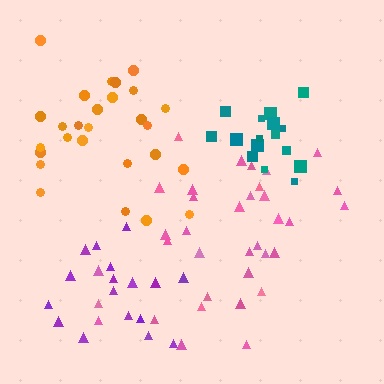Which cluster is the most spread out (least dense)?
Pink.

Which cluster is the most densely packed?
Teal.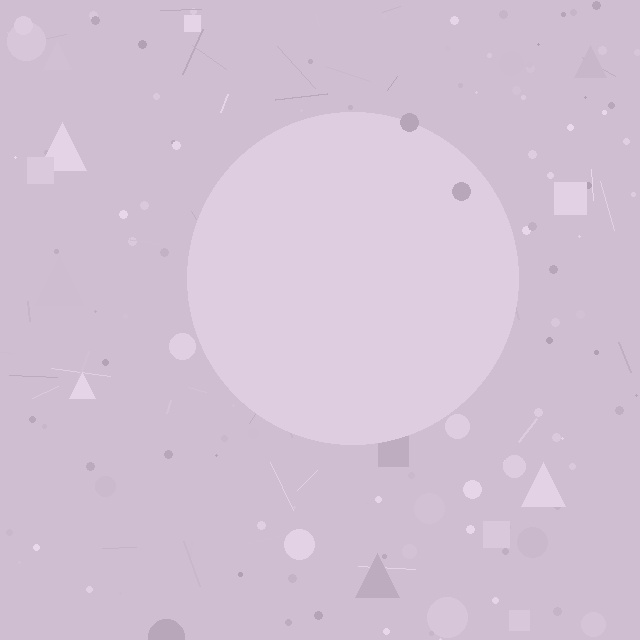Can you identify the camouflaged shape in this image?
The camouflaged shape is a circle.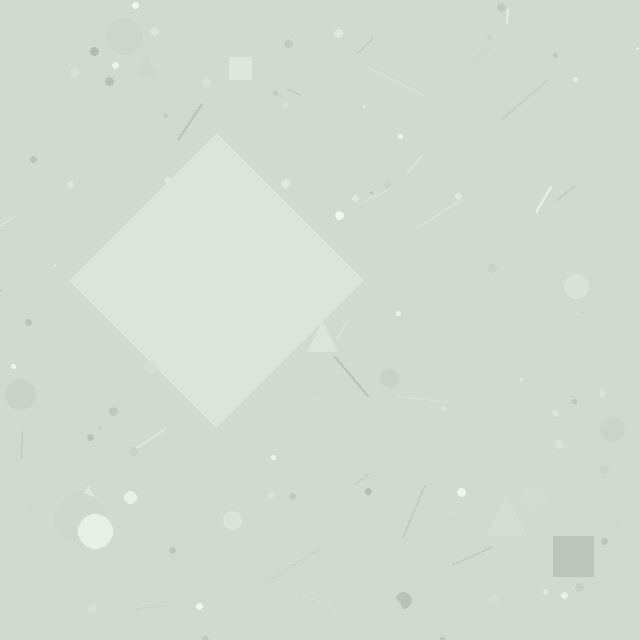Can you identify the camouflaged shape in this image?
The camouflaged shape is a diamond.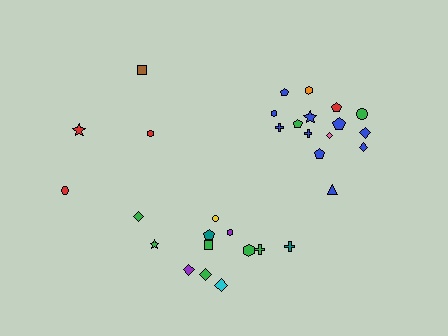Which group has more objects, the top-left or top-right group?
The top-right group.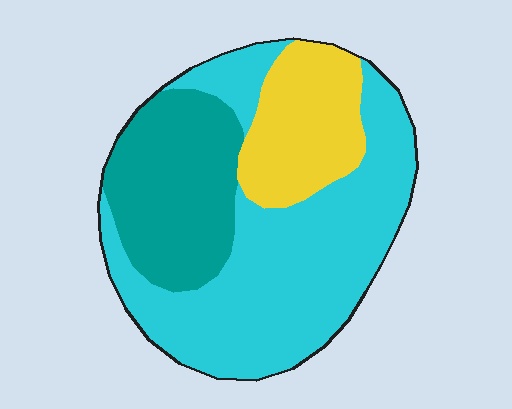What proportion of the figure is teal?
Teal takes up about one quarter (1/4) of the figure.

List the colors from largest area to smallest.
From largest to smallest: cyan, teal, yellow.